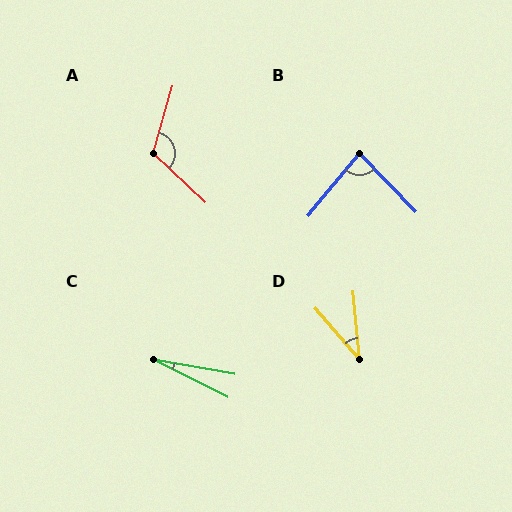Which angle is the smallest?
C, at approximately 17 degrees.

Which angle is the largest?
A, at approximately 117 degrees.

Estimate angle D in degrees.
Approximately 35 degrees.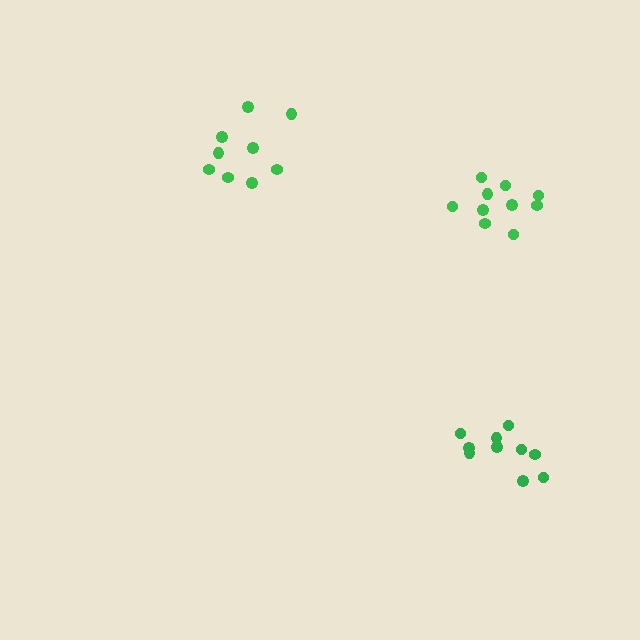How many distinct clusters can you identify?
There are 3 distinct clusters.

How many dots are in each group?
Group 1: 9 dots, Group 2: 10 dots, Group 3: 10 dots (29 total).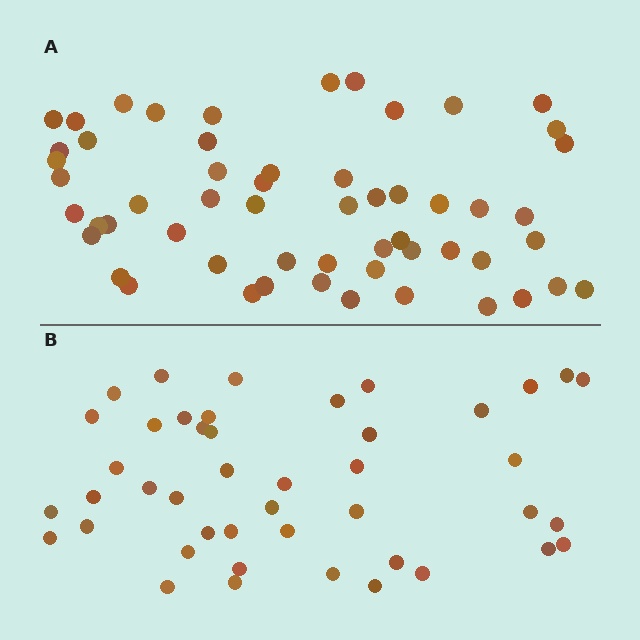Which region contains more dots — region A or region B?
Region A (the top region) has more dots.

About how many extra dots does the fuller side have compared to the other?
Region A has roughly 12 or so more dots than region B.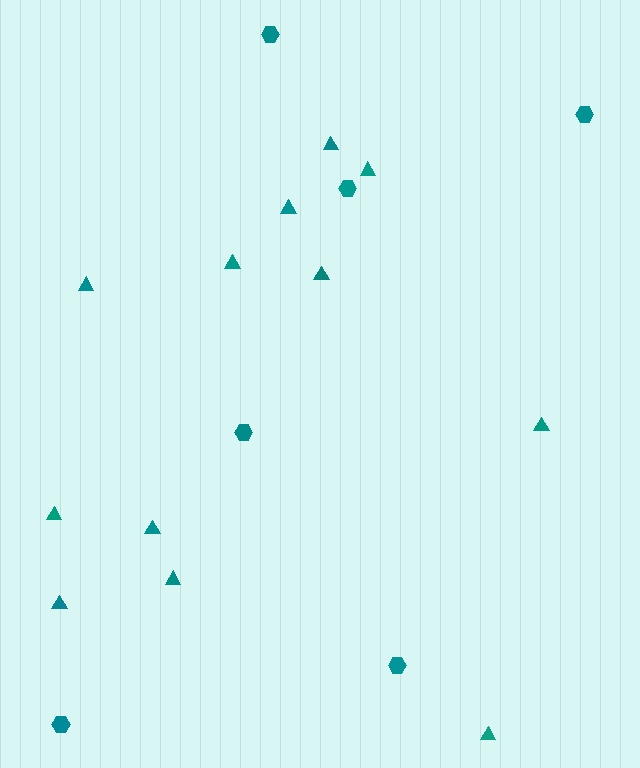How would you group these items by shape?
There are 2 groups: one group of hexagons (6) and one group of triangles (12).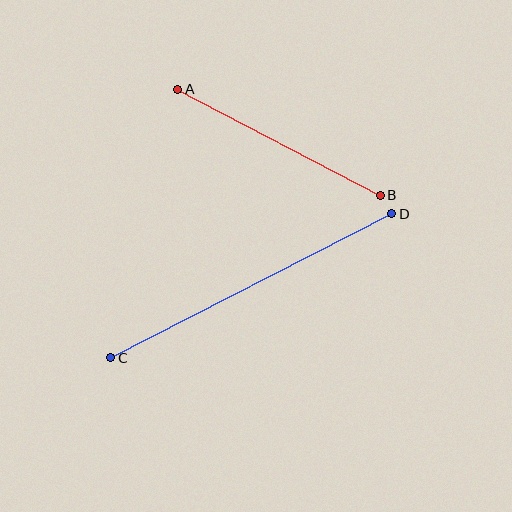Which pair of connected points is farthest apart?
Points C and D are farthest apart.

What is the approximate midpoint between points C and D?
The midpoint is at approximately (251, 286) pixels.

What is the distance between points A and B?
The distance is approximately 228 pixels.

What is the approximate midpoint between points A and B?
The midpoint is at approximately (279, 142) pixels.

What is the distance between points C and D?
The distance is approximately 315 pixels.